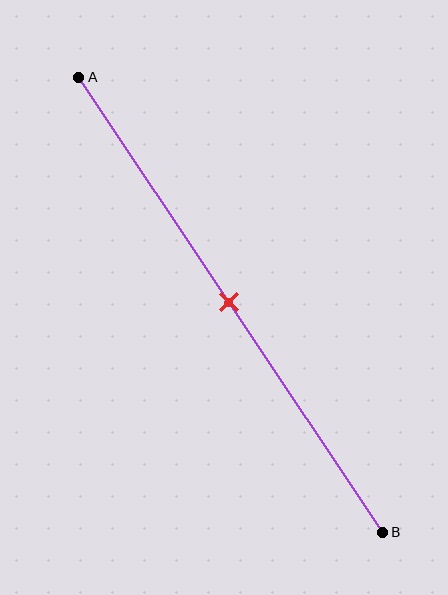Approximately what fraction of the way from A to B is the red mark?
The red mark is approximately 50% of the way from A to B.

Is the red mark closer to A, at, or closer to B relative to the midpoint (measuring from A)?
The red mark is approximately at the midpoint of segment AB.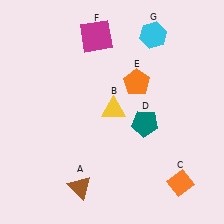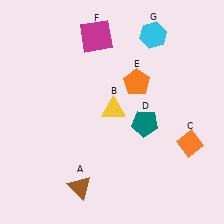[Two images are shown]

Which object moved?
The orange diamond (C) moved up.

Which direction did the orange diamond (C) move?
The orange diamond (C) moved up.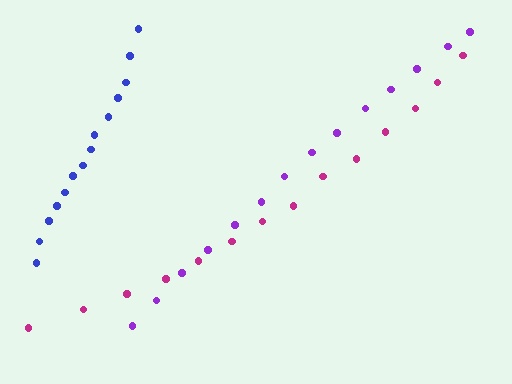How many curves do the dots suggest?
There are 3 distinct paths.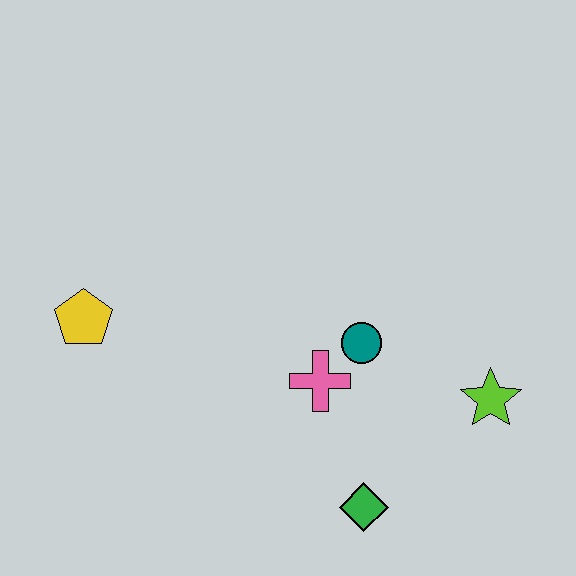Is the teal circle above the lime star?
Yes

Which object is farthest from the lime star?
The yellow pentagon is farthest from the lime star.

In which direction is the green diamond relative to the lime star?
The green diamond is to the left of the lime star.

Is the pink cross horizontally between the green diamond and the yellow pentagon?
Yes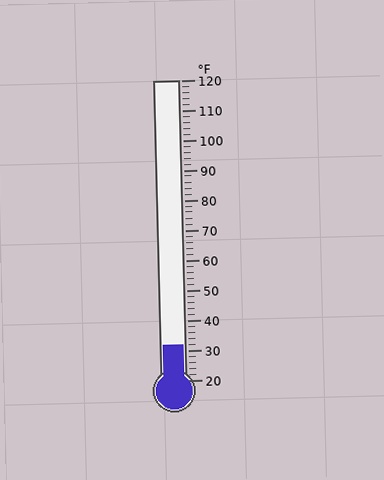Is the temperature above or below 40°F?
The temperature is below 40°F.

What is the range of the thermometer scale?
The thermometer scale ranges from 20°F to 120°F.